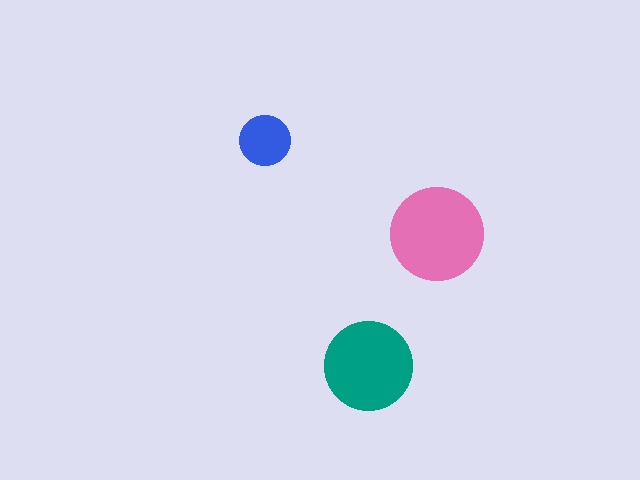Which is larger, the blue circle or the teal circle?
The teal one.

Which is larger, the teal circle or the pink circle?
The pink one.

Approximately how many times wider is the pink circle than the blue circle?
About 2 times wider.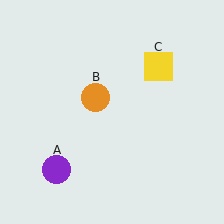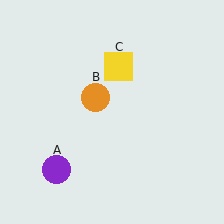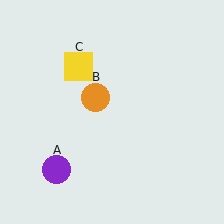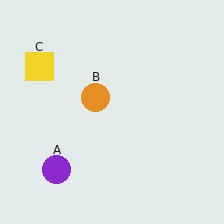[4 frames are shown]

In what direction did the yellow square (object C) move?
The yellow square (object C) moved left.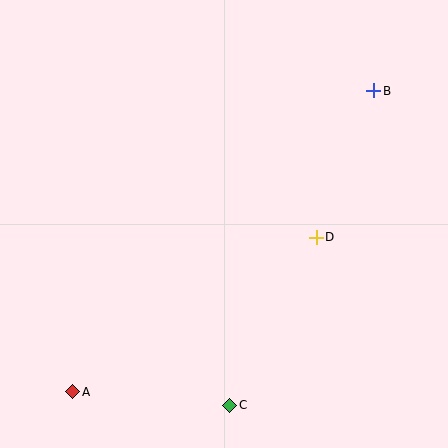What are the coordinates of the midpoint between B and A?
The midpoint between B and A is at (223, 241).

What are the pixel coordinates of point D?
Point D is at (316, 237).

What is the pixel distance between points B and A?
The distance between B and A is 426 pixels.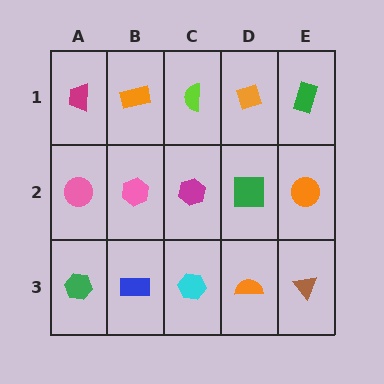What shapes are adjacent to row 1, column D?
A green square (row 2, column D), a lime semicircle (row 1, column C), a green rectangle (row 1, column E).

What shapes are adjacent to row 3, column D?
A green square (row 2, column D), a cyan hexagon (row 3, column C), a brown triangle (row 3, column E).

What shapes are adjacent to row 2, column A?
A magenta trapezoid (row 1, column A), a green hexagon (row 3, column A), a pink hexagon (row 2, column B).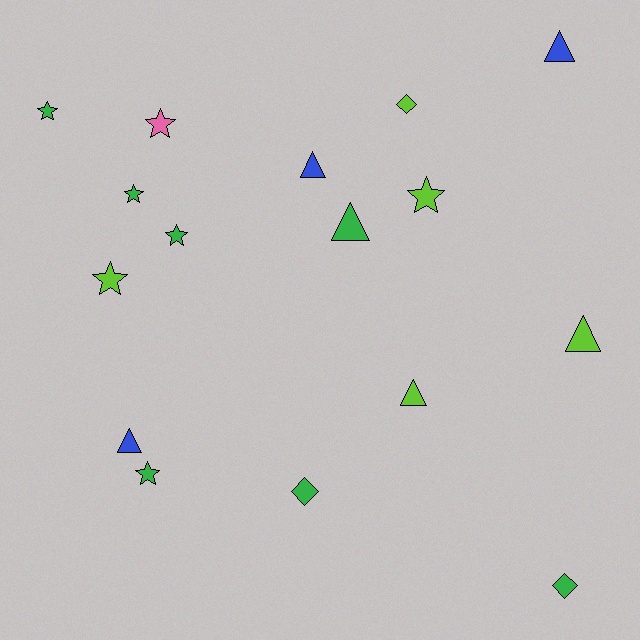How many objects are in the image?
There are 16 objects.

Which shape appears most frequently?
Star, with 7 objects.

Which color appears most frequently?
Green, with 7 objects.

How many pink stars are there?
There is 1 pink star.